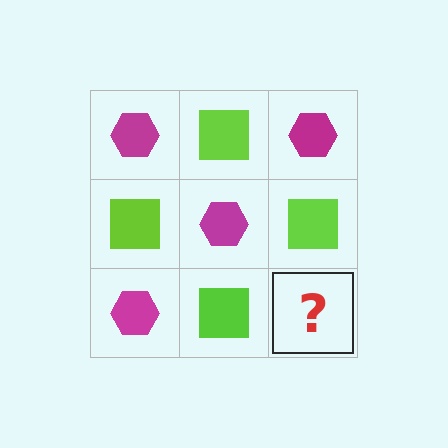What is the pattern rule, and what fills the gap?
The rule is that it alternates magenta hexagon and lime square in a checkerboard pattern. The gap should be filled with a magenta hexagon.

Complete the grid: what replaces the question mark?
The question mark should be replaced with a magenta hexagon.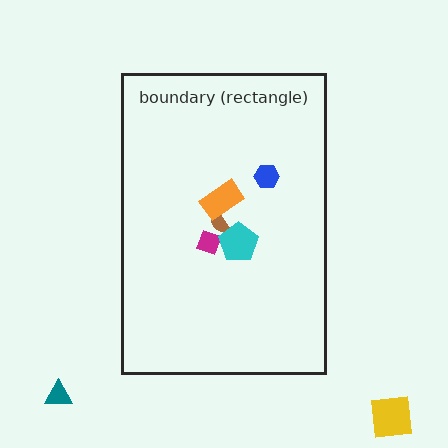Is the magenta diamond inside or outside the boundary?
Inside.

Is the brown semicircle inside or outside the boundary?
Inside.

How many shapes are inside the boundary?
5 inside, 2 outside.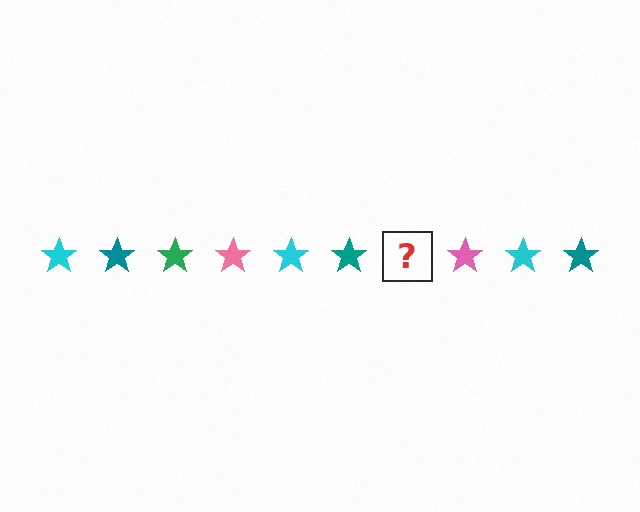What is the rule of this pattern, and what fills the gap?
The rule is that the pattern cycles through cyan, teal, green, pink stars. The gap should be filled with a green star.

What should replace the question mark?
The question mark should be replaced with a green star.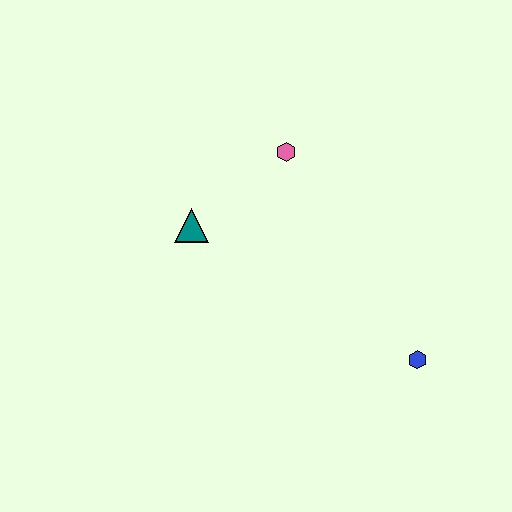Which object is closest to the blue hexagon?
The pink hexagon is closest to the blue hexagon.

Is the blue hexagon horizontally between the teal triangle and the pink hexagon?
No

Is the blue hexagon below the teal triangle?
Yes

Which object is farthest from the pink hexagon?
The blue hexagon is farthest from the pink hexagon.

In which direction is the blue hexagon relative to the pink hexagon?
The blue hexagon is below the pink hexagon.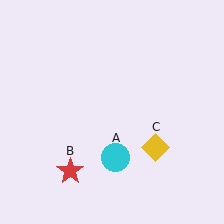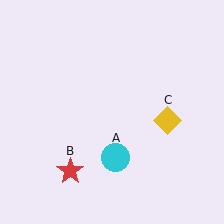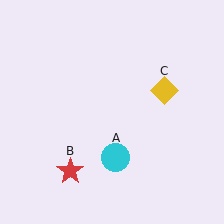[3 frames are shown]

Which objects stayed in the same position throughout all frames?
Cyan circle (object A) and red star (object B) remained stationary.